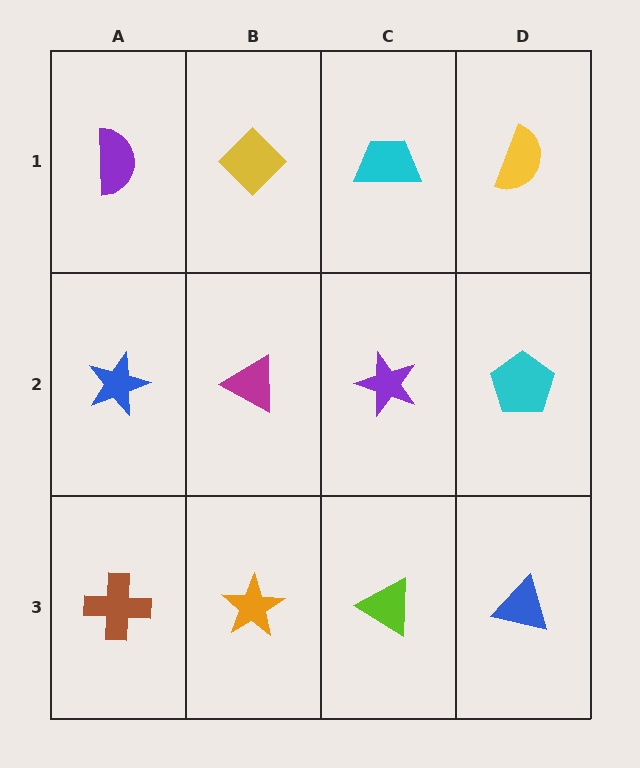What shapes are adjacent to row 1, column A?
A blue star (row 2, column A), a yellow diamond (row 1, column B).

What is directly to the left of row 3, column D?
A lime triangle.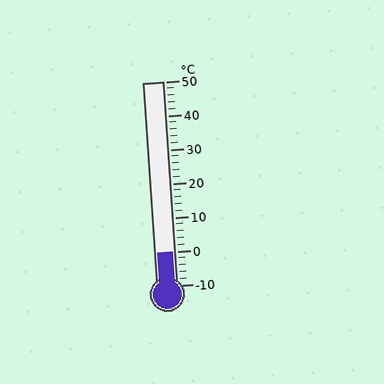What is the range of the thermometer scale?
The thermometer scale ranges from -10°C to 50°C.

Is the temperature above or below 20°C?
The temperature is below 20°C.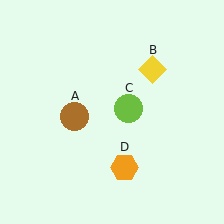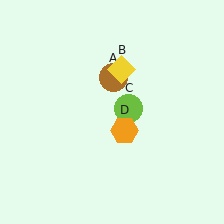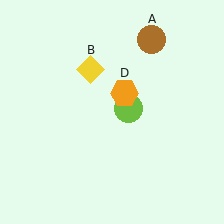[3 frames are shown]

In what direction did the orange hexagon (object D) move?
The orange hexagon (object D) moved up.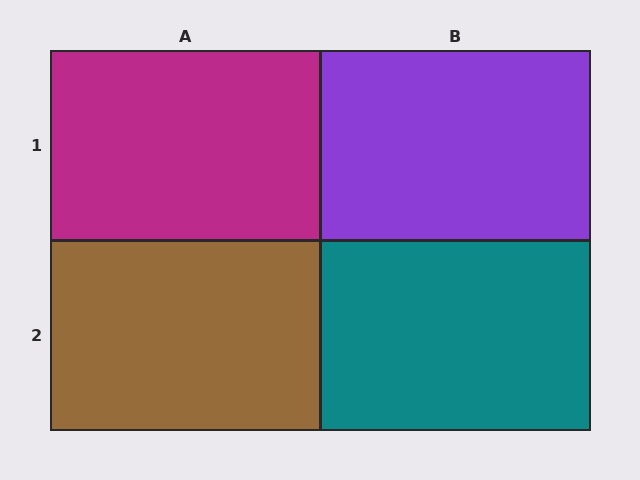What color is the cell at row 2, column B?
Teal.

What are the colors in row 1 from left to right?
Magenta, purple.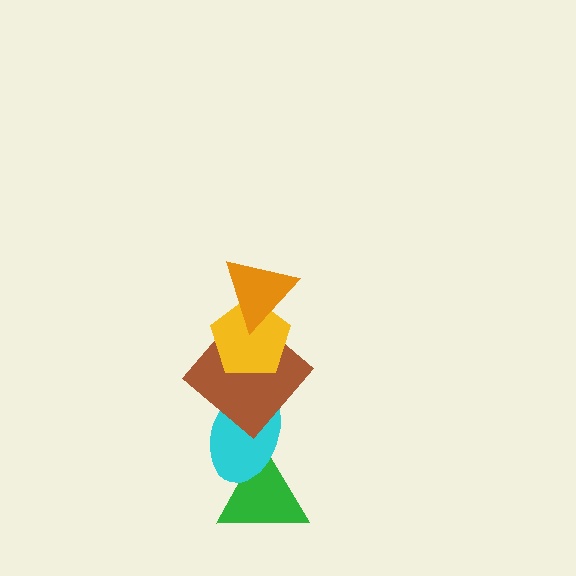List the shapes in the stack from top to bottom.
From top to bottom: the orange triangle, the yellow pentagon, the brown diamond, the cyan ellipse, the green triangle.